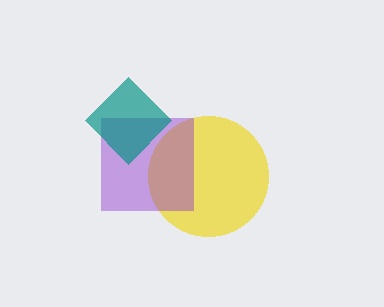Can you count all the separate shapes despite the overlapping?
Yes, there are 3 separate shapes.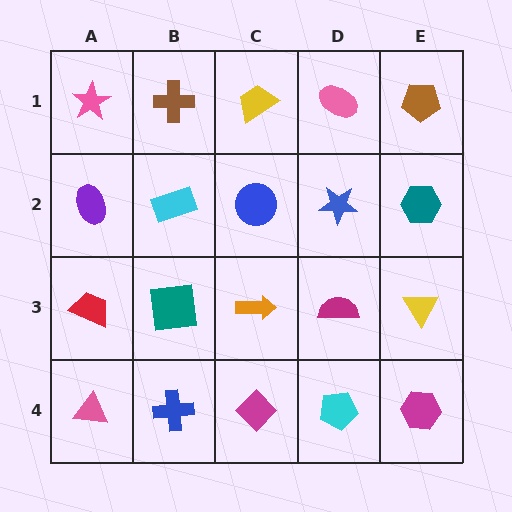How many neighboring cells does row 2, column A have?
3.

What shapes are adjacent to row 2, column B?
A brown cross (row 1, column B), a teal square (row 3, column B), a purple ellipse (row 2, column A), a blue circle (row 2, column C).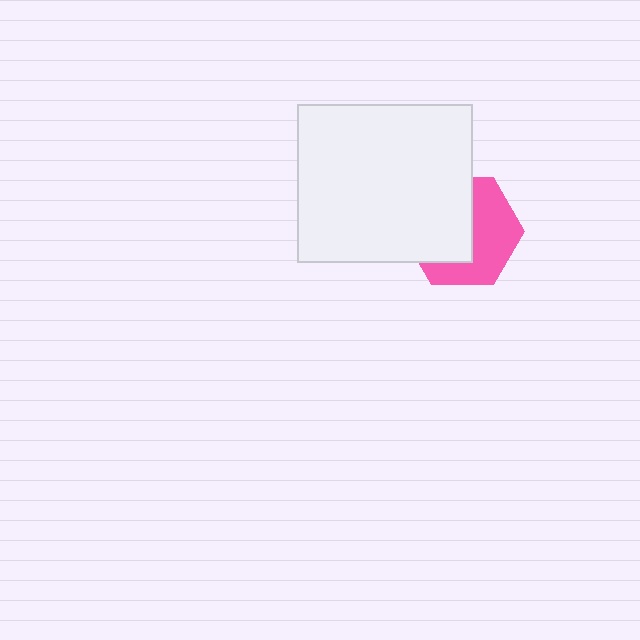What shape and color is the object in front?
The object in front is a white rectangle.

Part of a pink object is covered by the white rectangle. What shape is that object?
It is a hexagon.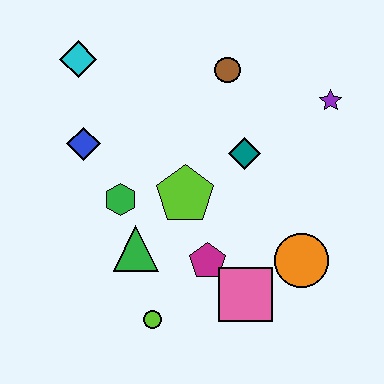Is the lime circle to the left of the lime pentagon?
Yes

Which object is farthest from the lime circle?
The purple star is farthest from the lime circle.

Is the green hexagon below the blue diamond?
Yes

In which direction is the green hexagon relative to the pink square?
The green hexagon is to the left of the pink square.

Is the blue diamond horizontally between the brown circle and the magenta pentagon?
No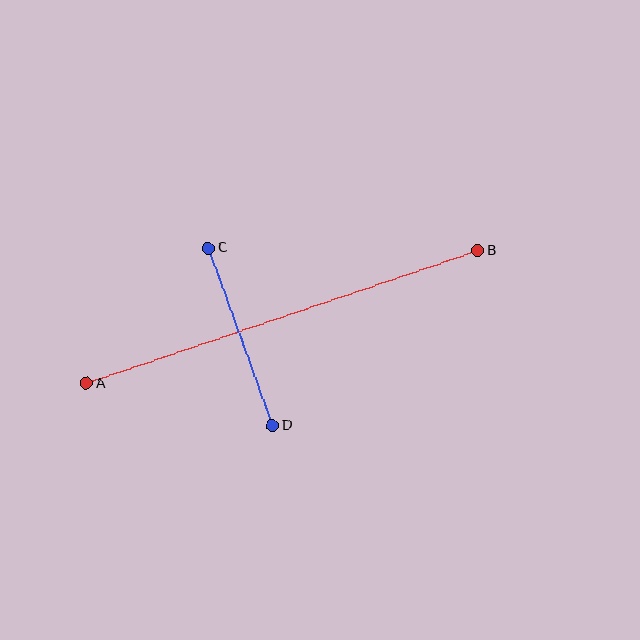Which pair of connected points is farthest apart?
Points A and B are farthest apart.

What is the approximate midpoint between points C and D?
The midpoint is at approximately (240, 337) pixels.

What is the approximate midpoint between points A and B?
The midpoint is at approximately (282, 317) pixels.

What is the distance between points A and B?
The distance is approximately 413 pixels.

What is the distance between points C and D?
The distance is approximately 188 pixels.